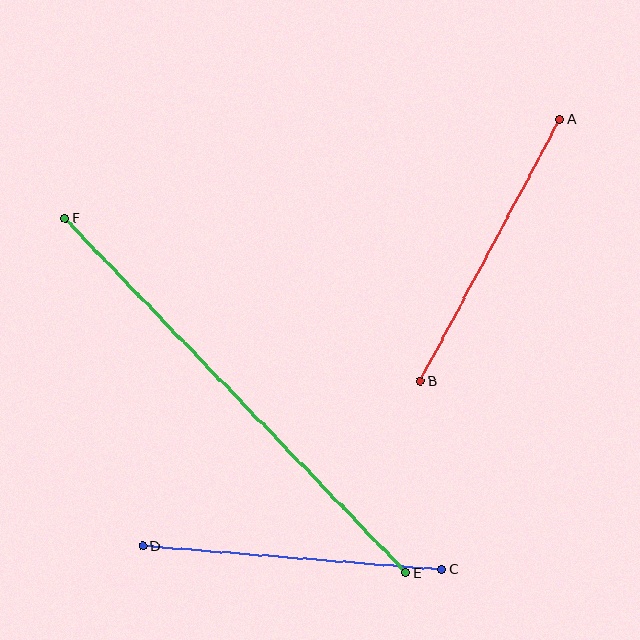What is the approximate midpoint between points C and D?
The midpoint is at approximately (292, 558) pixels.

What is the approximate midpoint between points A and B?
The midpoint is at approximately (490, 250) pixels.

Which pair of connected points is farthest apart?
Points E and F are farthest apart.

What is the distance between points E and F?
The distance is approximately 491 pixels.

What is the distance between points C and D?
The distance is approximately 300 pixels.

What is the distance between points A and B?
The distance is approximately 297 pixels.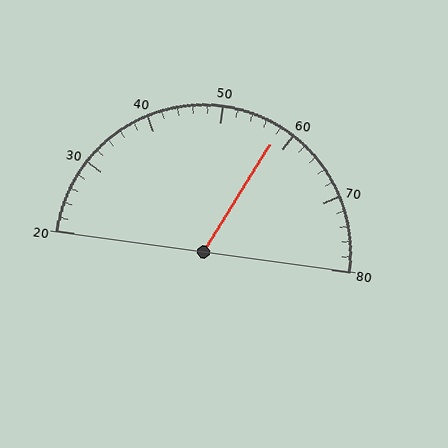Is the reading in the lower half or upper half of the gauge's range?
The reading is in the upper half of the range (20 to 80).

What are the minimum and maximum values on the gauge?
The gauge ranges from 20 to 80.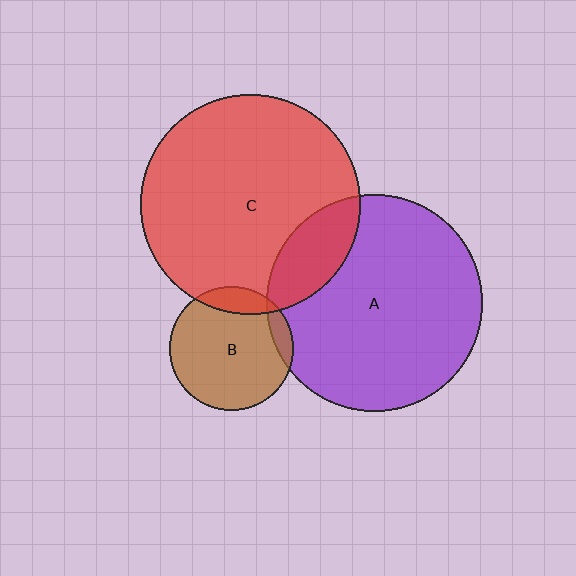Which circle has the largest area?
Circle C (red).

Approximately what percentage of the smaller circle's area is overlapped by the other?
Approximately 15%.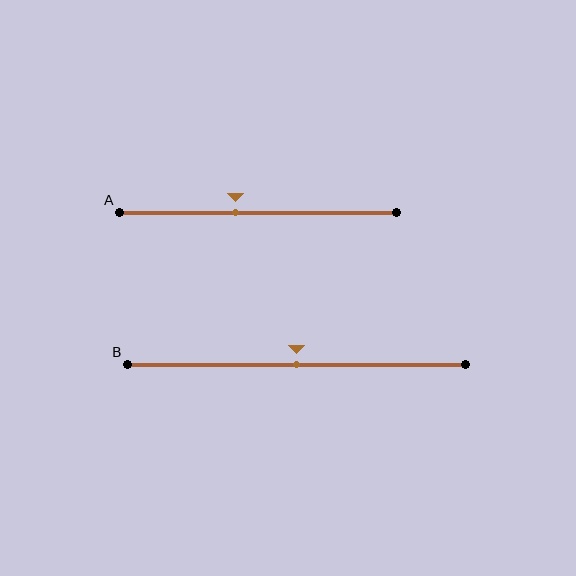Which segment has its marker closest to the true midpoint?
Segment B has its marker closest to the true midpoint.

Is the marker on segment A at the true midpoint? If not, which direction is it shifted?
No, the marker on segment A is shifted to the left by about 8% of the segment length.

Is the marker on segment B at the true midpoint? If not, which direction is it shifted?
Yes, the marker on segment B is at the true midpoint.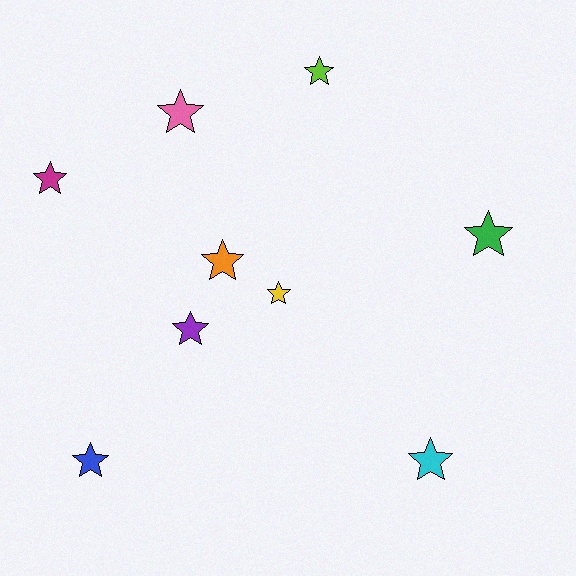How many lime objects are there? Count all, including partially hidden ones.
There is 1 lime object.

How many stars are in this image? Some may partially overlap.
There are 9 stars.